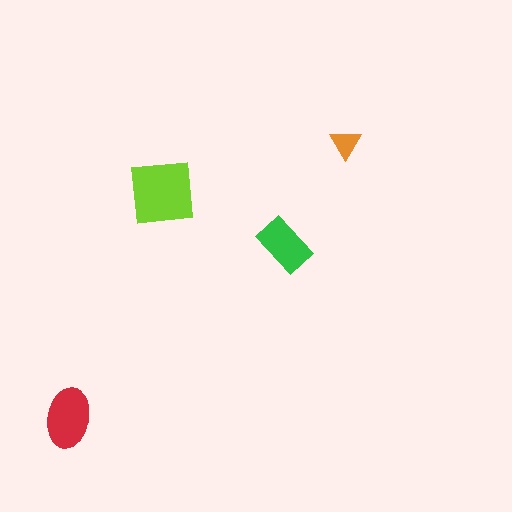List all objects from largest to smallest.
The lime square, the red ellipse, the green rectangle, the orange triangle.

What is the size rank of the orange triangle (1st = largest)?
4th.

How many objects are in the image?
There are 4 objects in the image.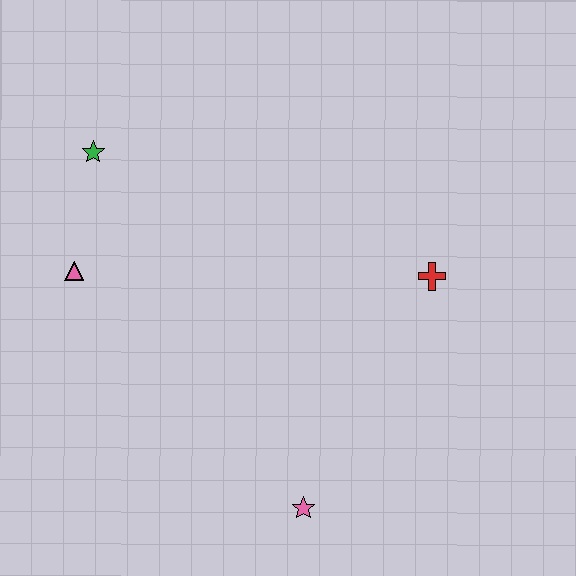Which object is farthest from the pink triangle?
The red cross is farthest from the pink triangle.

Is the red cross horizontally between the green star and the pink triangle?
No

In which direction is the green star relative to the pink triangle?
The green star is above the pink triangle.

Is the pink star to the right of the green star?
Yes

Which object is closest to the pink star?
The red cross is closest to the pink star.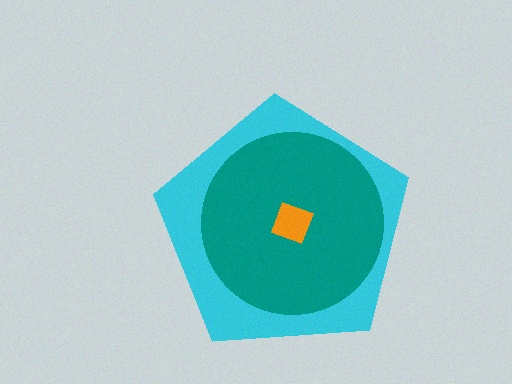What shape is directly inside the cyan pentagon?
The teal circle.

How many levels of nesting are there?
3.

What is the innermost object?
The orange diamond.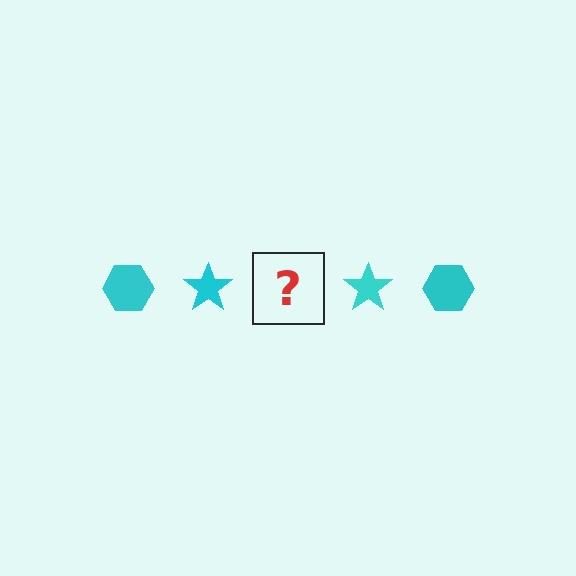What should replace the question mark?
The question mark should be replaced with a cyan hexagon.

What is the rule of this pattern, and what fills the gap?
The rule is that the pattern cycles through hexagon, star shapes in cyan. The gap should be filled with a cyan hexagon.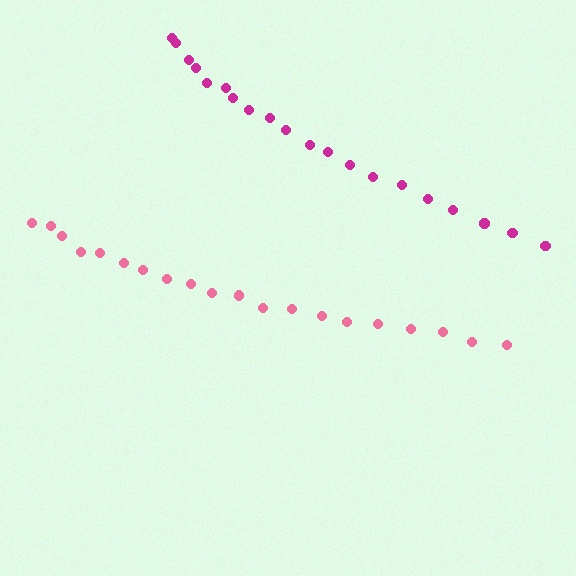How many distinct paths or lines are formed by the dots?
There are 2 distinct paths.